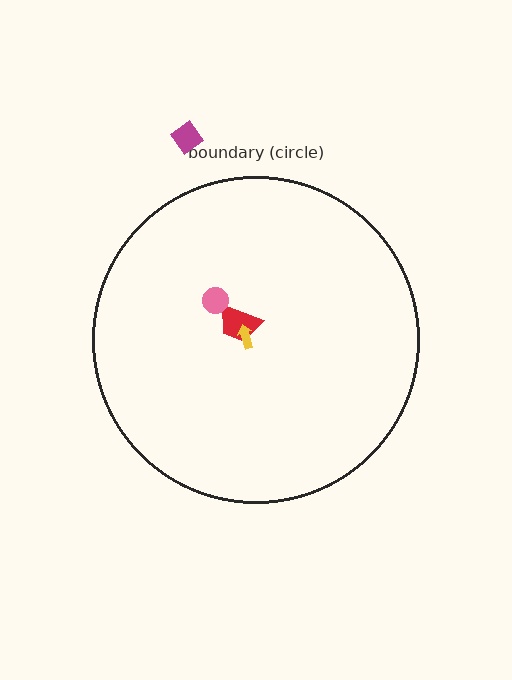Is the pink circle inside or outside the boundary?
Inside.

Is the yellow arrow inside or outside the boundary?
Inside.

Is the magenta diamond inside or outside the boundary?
Outside.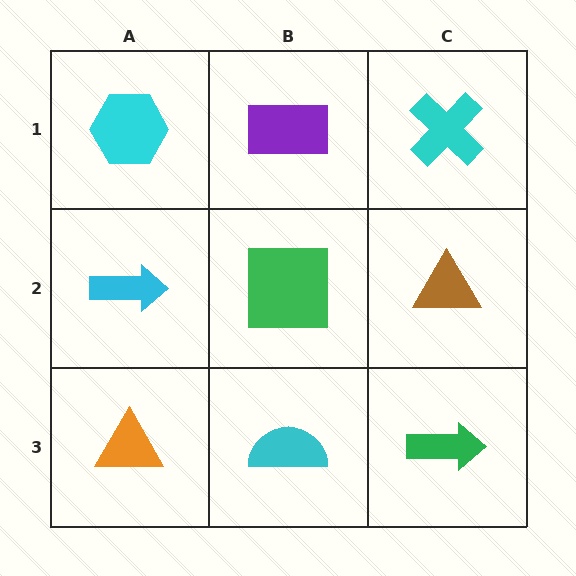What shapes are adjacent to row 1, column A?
A cyan arrow (row 2, column A), a purple rectangle (row 1, column B).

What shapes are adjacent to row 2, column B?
A purple rectangle (row 1, column B), a cyan semicircle (row 3, column B), a cyan arrow (row 2, column A), a brown triangle (row 2, column C).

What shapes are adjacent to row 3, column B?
A green square (row 2, column B), an orange triangle (row 3, column A), a green arrow (row 3, column C).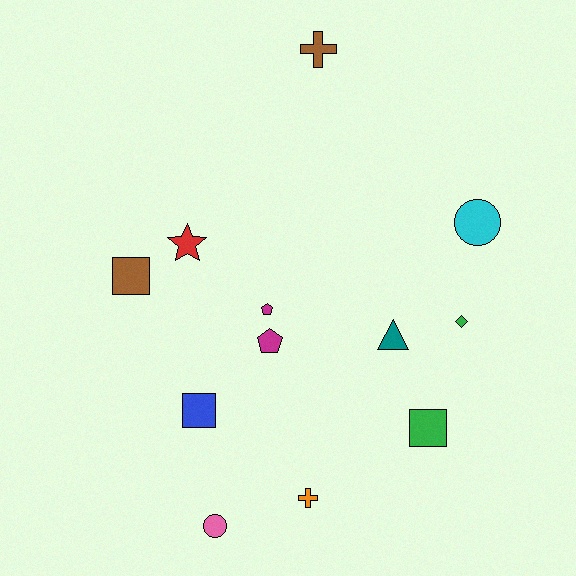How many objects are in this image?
There are 12 objects.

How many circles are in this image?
There are 2 circles.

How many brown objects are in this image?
There are 2 brown objects.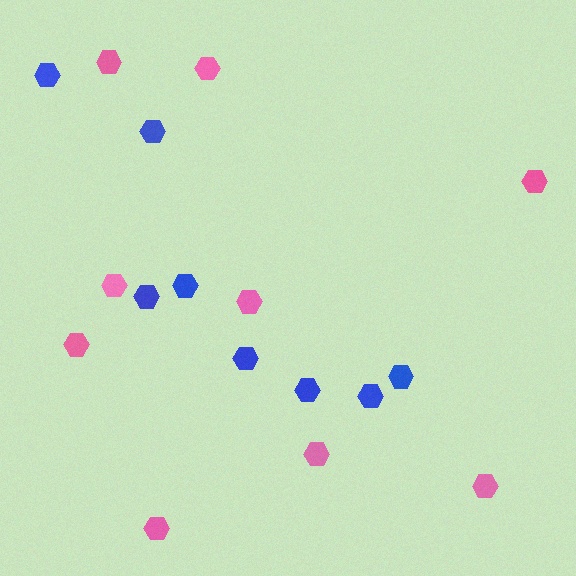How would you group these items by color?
There are 2 groups: one group of pink hexagons (9) and one group of blue hexagons (8).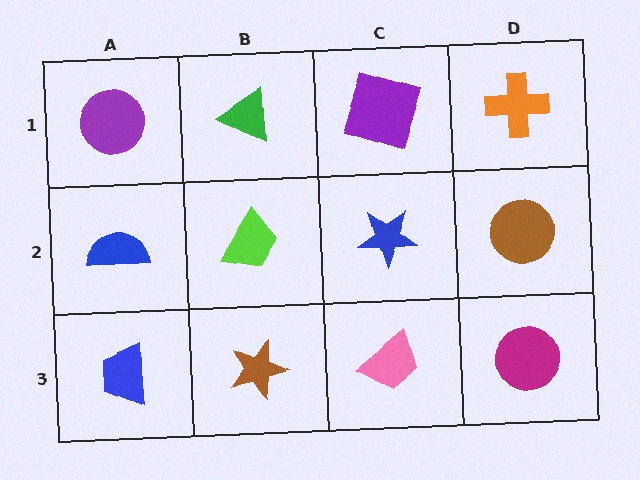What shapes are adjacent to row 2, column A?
A purple circle (row 1, column A), a blue trapezoid (row 3, column A), a lime trapezoid (row 2, column B).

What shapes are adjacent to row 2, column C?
A purple square (row 1, column C), a pink trapezoid (row 3, column C), a lime trapezoid (row 2, column B), a brown circle (row 2, column D).